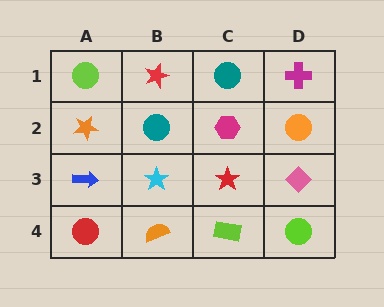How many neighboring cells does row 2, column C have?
4.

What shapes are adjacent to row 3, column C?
A magenta hexagon (row 2, column C), a lime rectangle (row 4, column C), a cyan star (row 3, column B), a pink diamond (row 3, column D).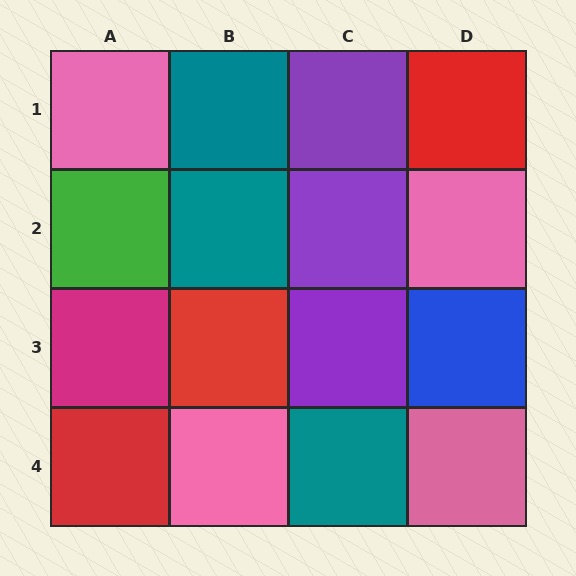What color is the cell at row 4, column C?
Teal.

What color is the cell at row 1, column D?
Red.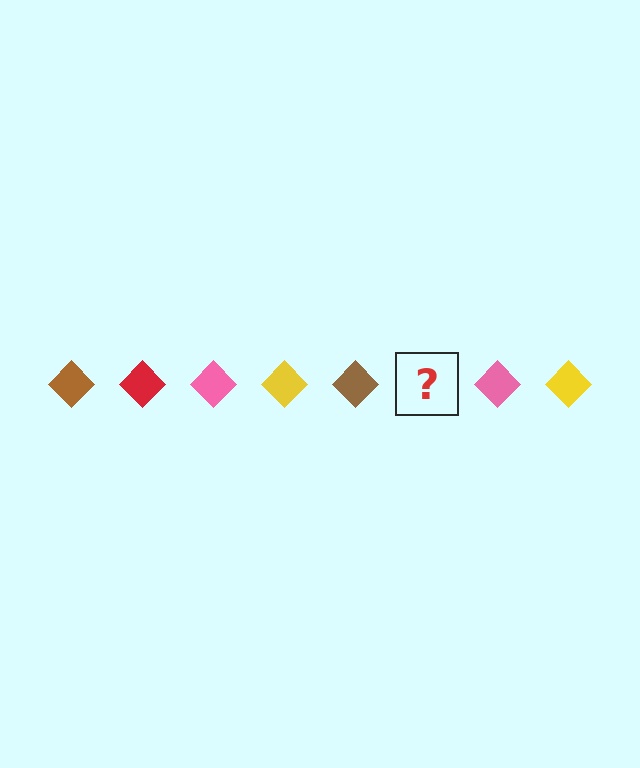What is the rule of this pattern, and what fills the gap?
The rule is that the pattern cycles through brown, red, pink, yellow diamonds. The gap should be filled with a red diamond.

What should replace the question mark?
The question mark should be replaced with a red diamond.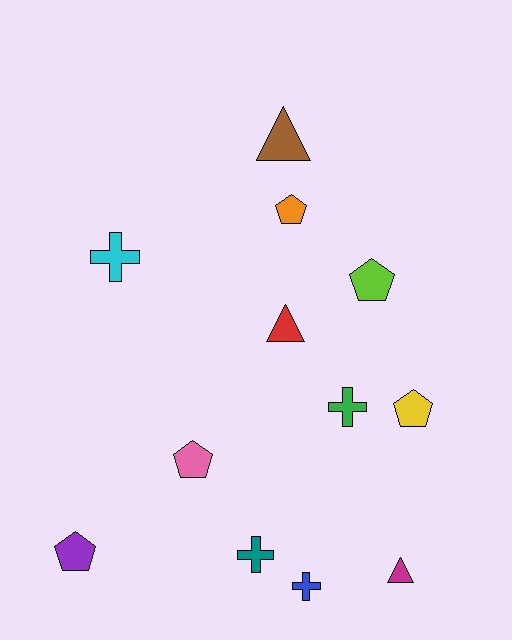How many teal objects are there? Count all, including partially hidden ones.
There is 1 teal object.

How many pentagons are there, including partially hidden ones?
There are 5 pentagons.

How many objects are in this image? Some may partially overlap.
There are 12 objects.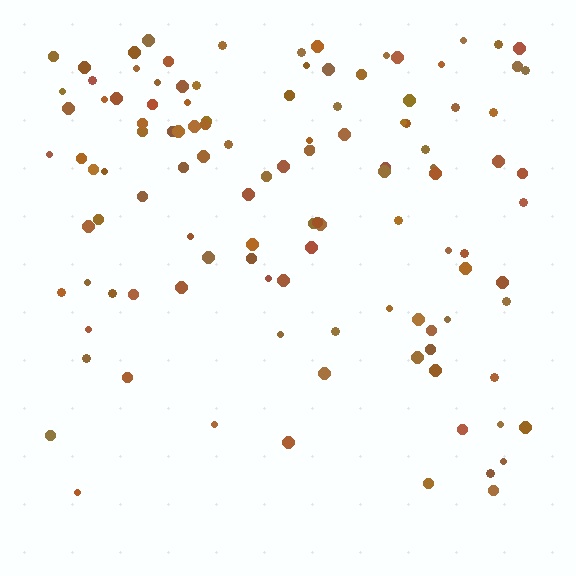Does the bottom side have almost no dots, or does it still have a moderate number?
Still a moderate number, just noticeably fewer than the top.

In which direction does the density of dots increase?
From bottom to top, with the top side densest.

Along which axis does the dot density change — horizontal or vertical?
Vertical.